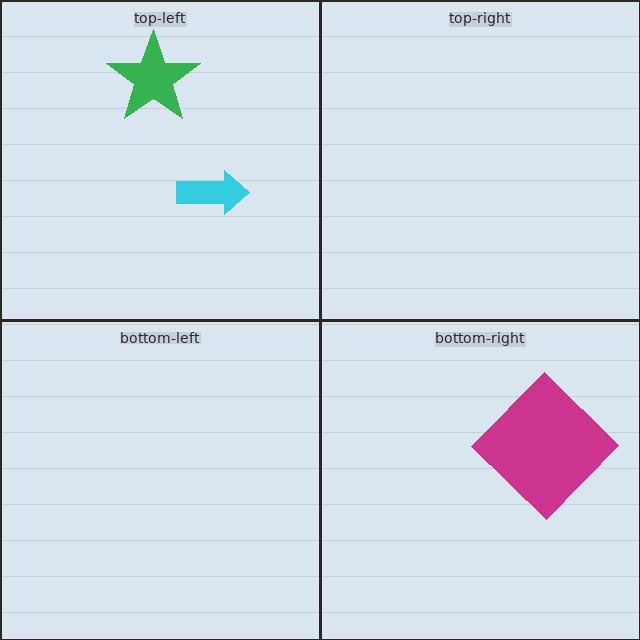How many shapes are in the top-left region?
2.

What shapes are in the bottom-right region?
The magenta diamond.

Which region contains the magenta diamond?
The bottom-right region.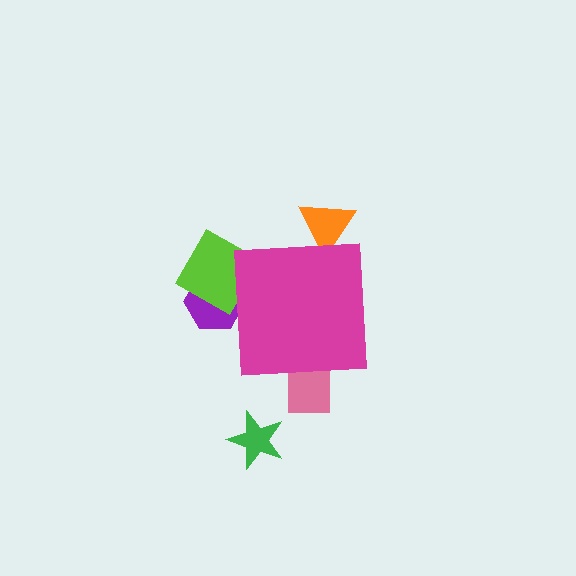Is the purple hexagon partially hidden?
Yes, the purple hexagon is partially hidden behind the magenta square.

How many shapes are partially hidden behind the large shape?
4 shapes are partially hidden.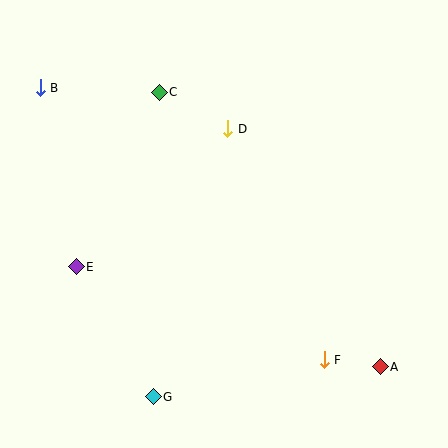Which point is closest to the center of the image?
Point D at (228, 129) is closest to the center.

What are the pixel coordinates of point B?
Point B is at (40, 88).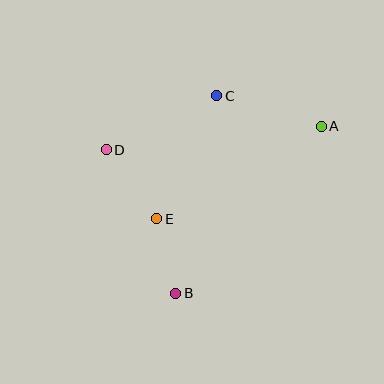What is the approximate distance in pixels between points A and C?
The distance between A and C is approximately 109 pixels.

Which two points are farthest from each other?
Points A and B are farthest from each other.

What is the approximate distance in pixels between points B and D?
The distance between B and D is approximately 159 pixels.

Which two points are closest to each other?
Points B and E are closest to each other.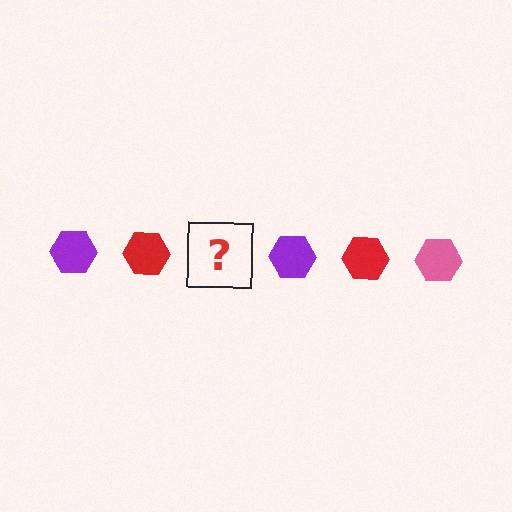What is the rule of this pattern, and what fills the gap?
The rule is that the pattern cycles through purple, red, pink hexagons. The gap should be filled with a pink hexagon.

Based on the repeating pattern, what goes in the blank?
The blank should be a pink hexagon.